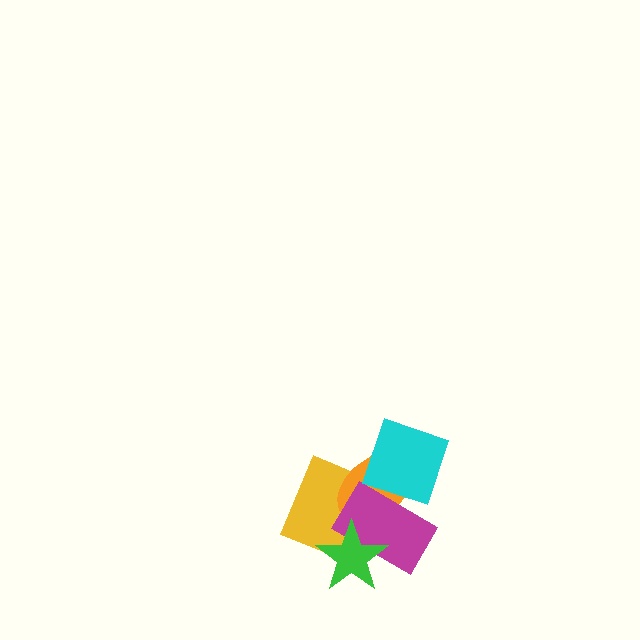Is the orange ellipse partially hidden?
Yes, it is partially covered by another shape.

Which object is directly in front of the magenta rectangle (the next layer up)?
The green star is directly in front of the magenta rectangle.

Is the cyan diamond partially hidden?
No, no other shape covers it.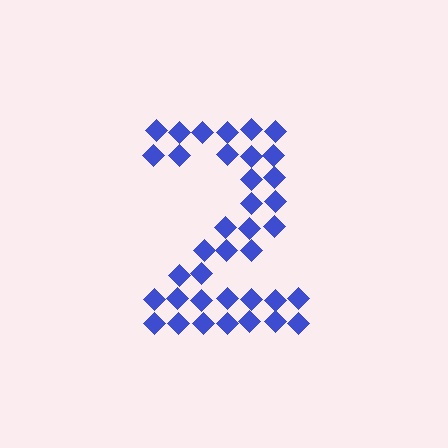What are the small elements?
The small elements are diamonds.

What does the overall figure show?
The overall figure shows the digit 2.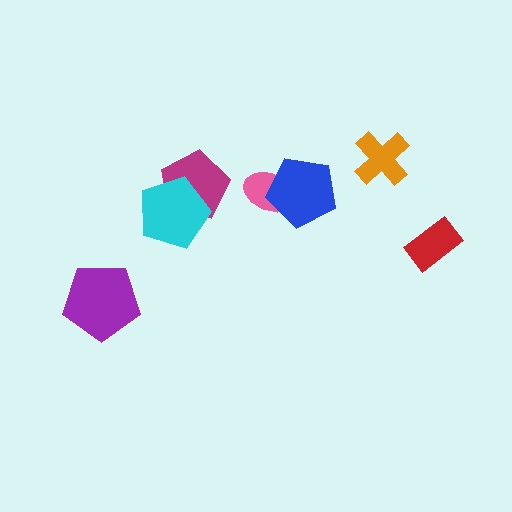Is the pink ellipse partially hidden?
Yes, it is partially covered by another shape.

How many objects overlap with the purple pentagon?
0 objects overlap with the purple pentagon.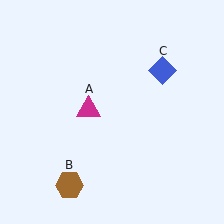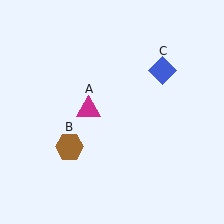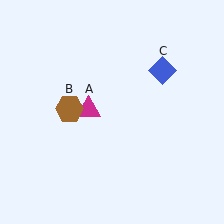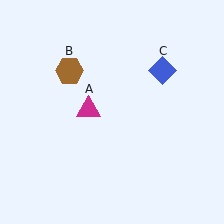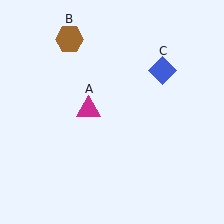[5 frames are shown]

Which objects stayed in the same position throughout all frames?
Magenta triangle (object A) and blue diamond (object C) remained stationary.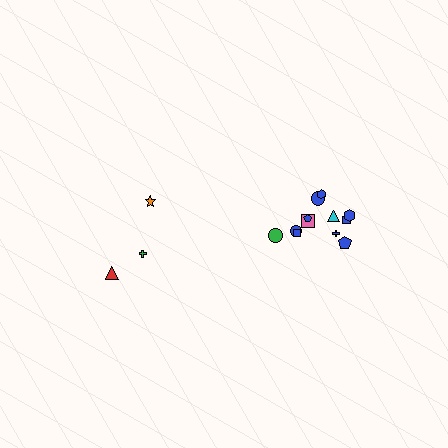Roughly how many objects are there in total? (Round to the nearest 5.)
Roughly 15 objects in total.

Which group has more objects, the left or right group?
The right group.